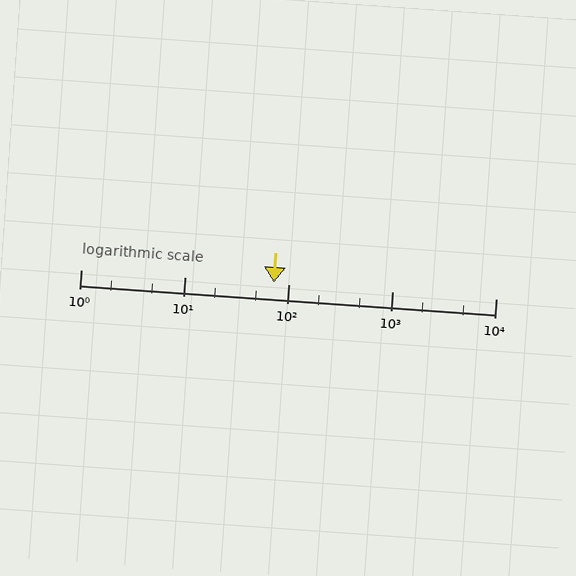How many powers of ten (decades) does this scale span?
The scale spans 4 decades, from 1 to 10000.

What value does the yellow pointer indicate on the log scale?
The pointer indicates approximately 73.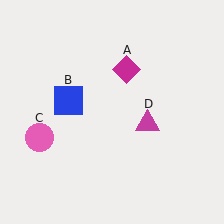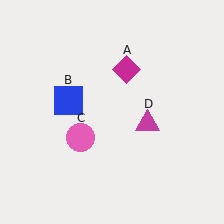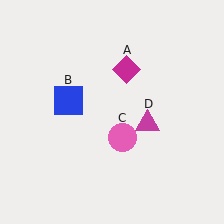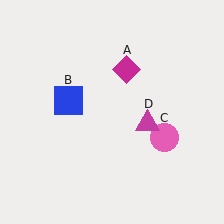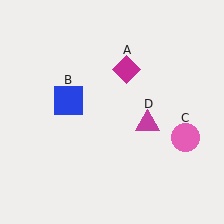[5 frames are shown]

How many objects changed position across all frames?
1 object changed position: pink circle (object C).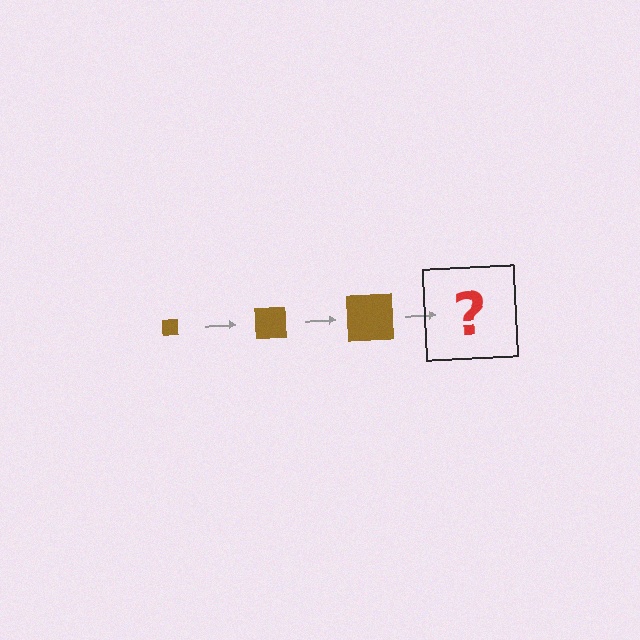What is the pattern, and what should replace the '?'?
The pattern is that the square gets progressively larger each step. The '?' should be a brown square, larger than the previous one.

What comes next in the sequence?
The next element should be a brown square, larger than the previous one.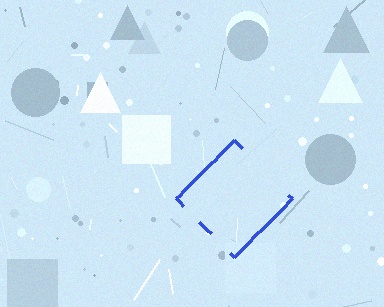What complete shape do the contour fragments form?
The contour fragments form a diamond.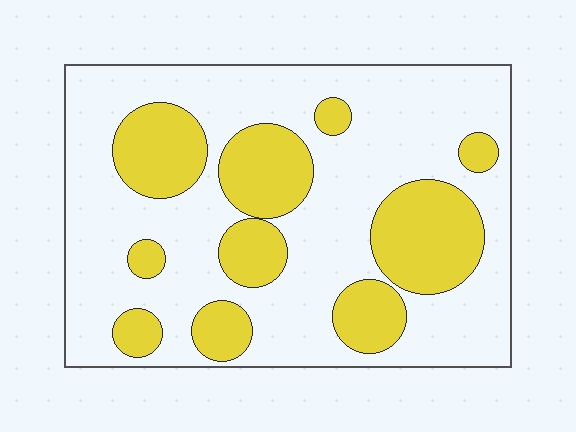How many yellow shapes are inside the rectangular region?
10.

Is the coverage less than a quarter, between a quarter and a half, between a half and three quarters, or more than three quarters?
Between a quarter and a half.